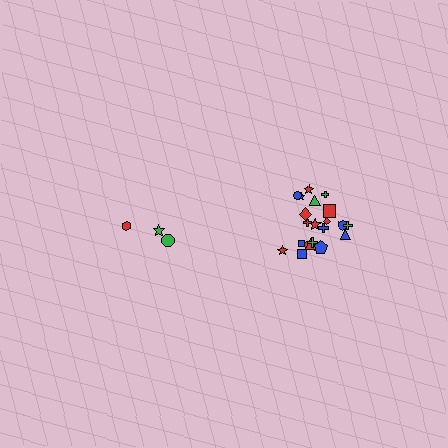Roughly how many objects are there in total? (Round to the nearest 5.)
Roughly 25 objects in total.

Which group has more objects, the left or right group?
The right group.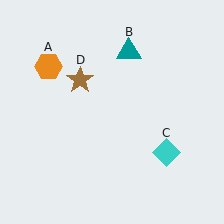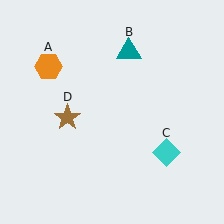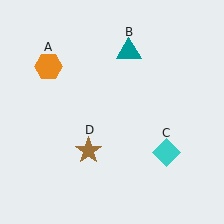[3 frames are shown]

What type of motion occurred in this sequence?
The brown star (object D) rotated counterclockwise around the center of the scene.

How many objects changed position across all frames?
1 object changed position: brown star (object D).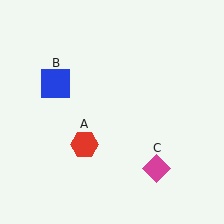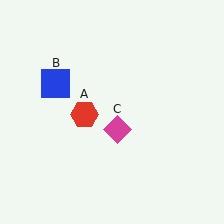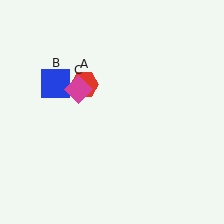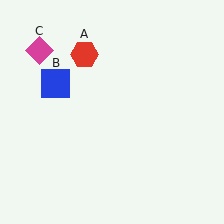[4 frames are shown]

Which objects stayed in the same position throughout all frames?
Blue square (object B) remained stationary.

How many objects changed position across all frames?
2 objects changed position: red hexagon (object A), magenta diamond (object C).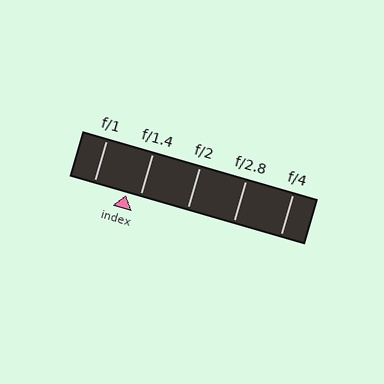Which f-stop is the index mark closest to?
The index mark is closest to f/1.4.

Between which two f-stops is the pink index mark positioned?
The index mark is between f/1 and f/1.4.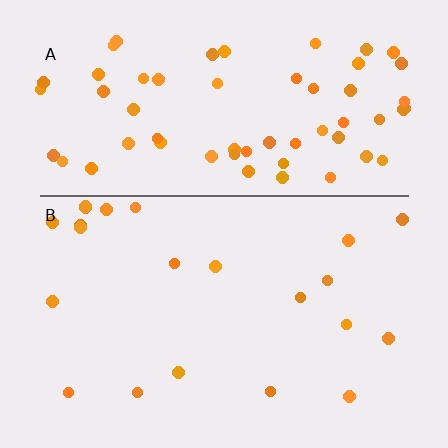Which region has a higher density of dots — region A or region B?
A (the top).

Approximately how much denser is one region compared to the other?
Approximately 2.9× — region A over region B.